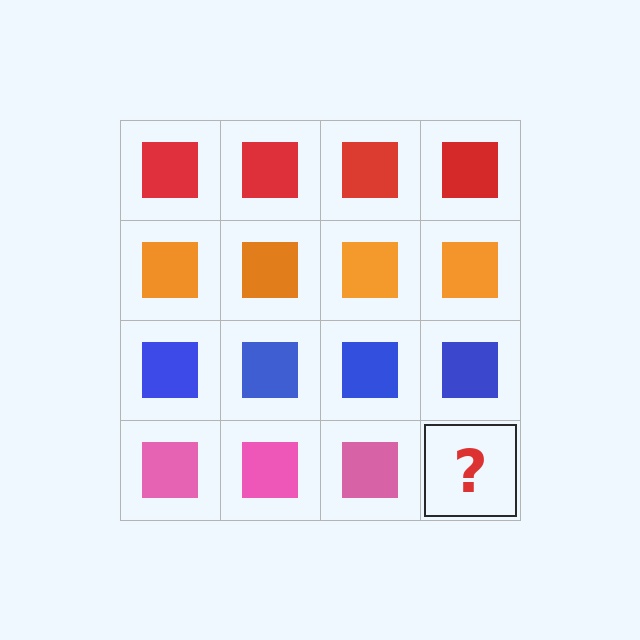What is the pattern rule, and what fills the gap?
The rule is that each row has a consistent color. The gap should be filled with a pink square.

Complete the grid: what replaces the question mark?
The question mark should be replaced with a pink square.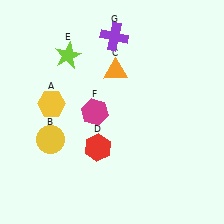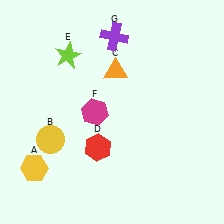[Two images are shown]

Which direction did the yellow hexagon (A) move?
The yellow hexagon (A) moved down.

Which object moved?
The yellow hexagon (A) moved down.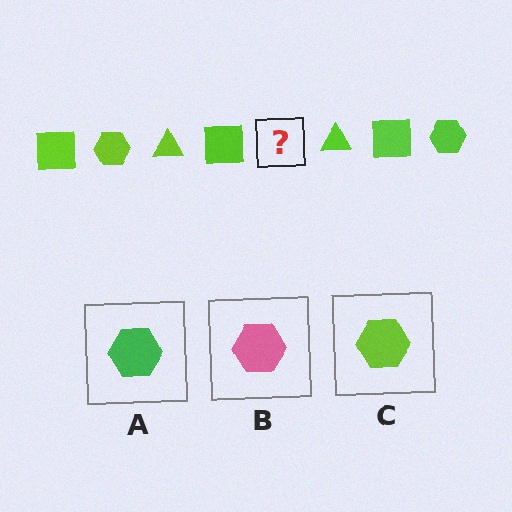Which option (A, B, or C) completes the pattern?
C.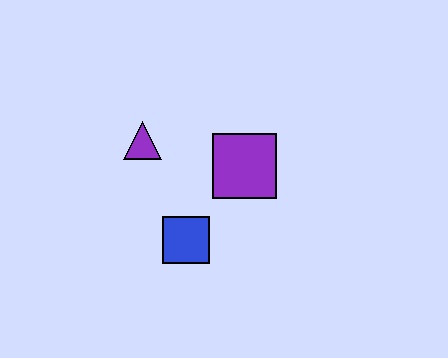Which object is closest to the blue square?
The purple square is closest to the blue square.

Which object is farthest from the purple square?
The purple triangle is farthest from the purple square.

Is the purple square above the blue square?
Yes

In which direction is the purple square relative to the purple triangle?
The purple square is to the right of the purple triangle.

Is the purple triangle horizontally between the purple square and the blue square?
No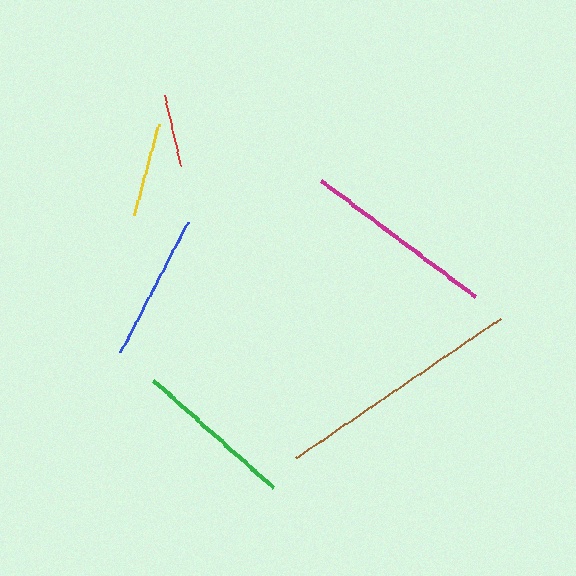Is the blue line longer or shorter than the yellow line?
The blue line is longer than the yellow line.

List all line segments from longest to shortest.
From longest to shortest: brown, magenta, green, blue, yellow, red.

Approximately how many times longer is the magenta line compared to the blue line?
The magenta line is approximately 1.3 times the length of the blue line.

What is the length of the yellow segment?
The yellow segment is approximately 94 pixels long.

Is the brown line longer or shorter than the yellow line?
The brown line is longer than the yellow line.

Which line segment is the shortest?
The red line is the shortest at approximately 72 pixels.